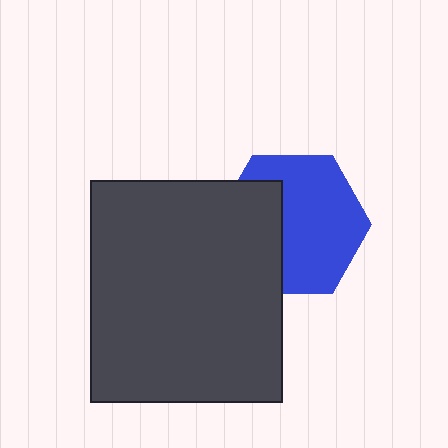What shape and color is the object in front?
The object in front is a dark gray rectangle.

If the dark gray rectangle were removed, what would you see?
You would see the complete blue hexagon.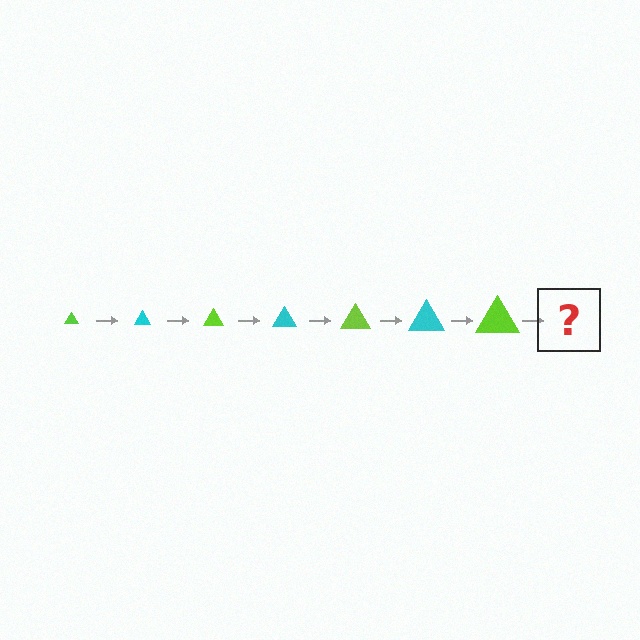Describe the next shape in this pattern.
It should be a cyan triangle, larger than the previous one.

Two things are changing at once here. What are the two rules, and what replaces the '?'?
The two rules are that the triangle grows larger each step and the color cycles through lime and cyan. The '?' should be a cyan triangle, larger than the previous one.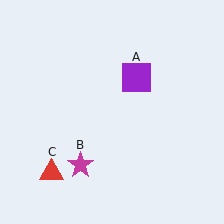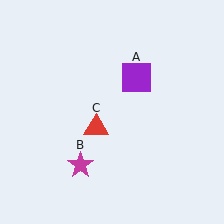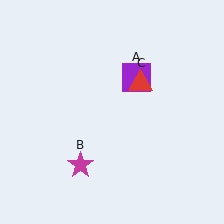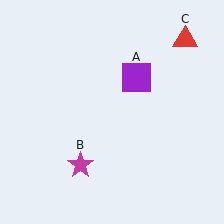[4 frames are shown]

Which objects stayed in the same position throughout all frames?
Purple square (object A) and magenta star (object B) remained stationary.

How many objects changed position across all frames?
1 object changed position: red triangle (object C).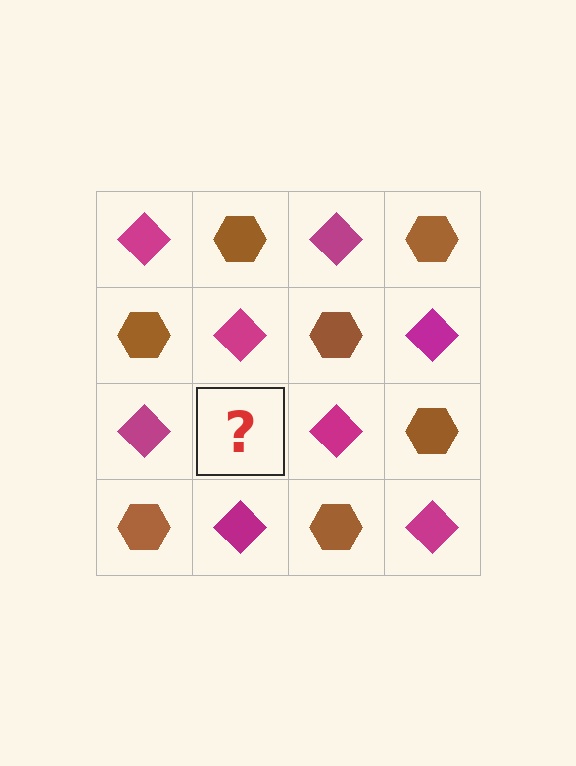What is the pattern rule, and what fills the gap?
The rule is that it alternates magenta diamond and brown hexagon in a checkerboard pattern. The gap should be filled with a brown hexagon.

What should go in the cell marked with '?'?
The missing cell should contain a brown hexagon.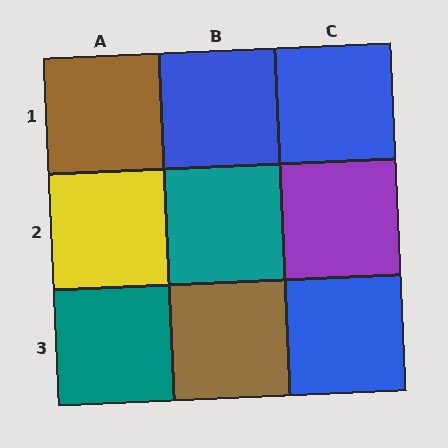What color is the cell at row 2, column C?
Purple.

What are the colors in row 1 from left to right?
Brown, blue, blue.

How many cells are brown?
2 cells are brown.